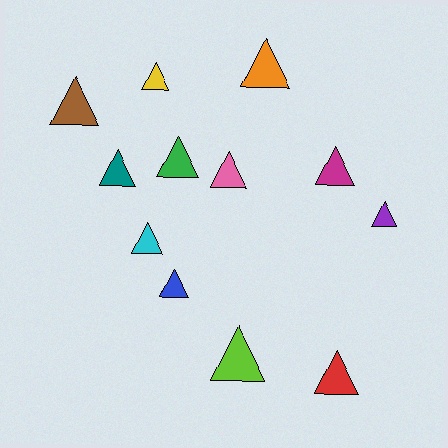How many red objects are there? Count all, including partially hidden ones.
There is 1 red object.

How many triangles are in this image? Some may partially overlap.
There are 12 triangles.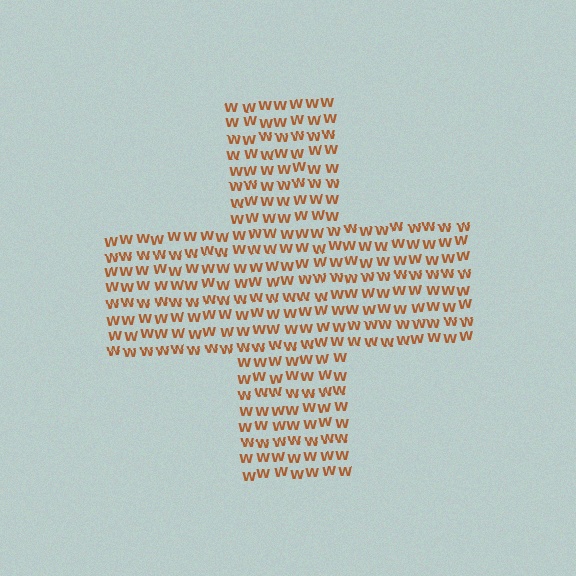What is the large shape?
The large shape is a cross.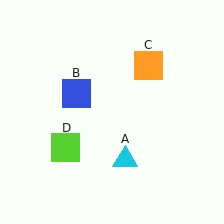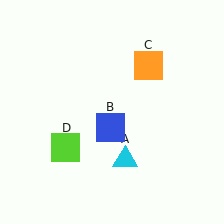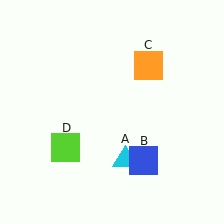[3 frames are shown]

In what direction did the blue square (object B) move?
The blue square (object B) moved down and to the right.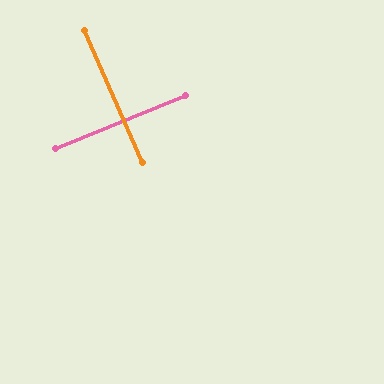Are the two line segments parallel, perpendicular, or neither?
Perpendicular — they meet at approximately 88°.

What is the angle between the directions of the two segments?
Approximately 88 degrees.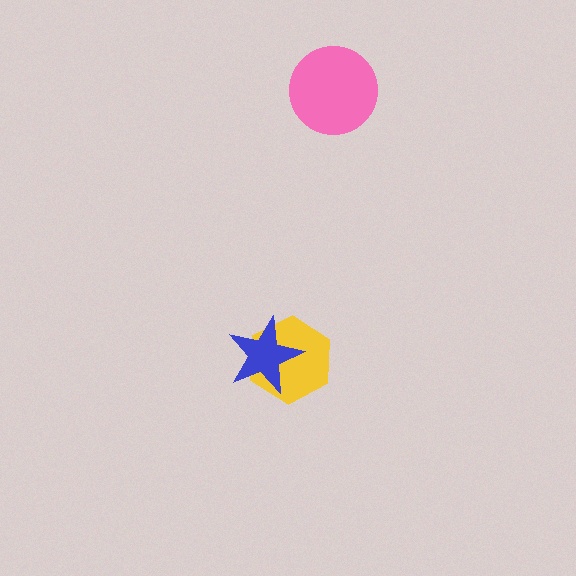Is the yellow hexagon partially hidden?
Yes, it is partially covered by another shape.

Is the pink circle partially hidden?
No, no other shape covers it.